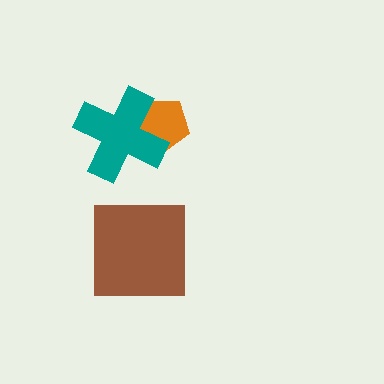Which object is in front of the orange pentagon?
The teal cross is in front of the orange pentagon.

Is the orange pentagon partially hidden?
Yes, it is partially covered by another shape.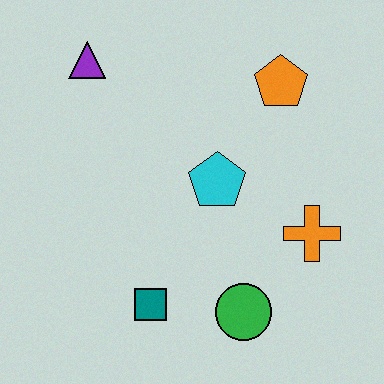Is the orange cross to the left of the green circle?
No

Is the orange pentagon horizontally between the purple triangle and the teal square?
No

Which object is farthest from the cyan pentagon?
The purple triangle is farthest from the cyan pentagon.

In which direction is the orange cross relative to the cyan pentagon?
The orange cross is to the right of the cyan pentagon.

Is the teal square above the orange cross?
No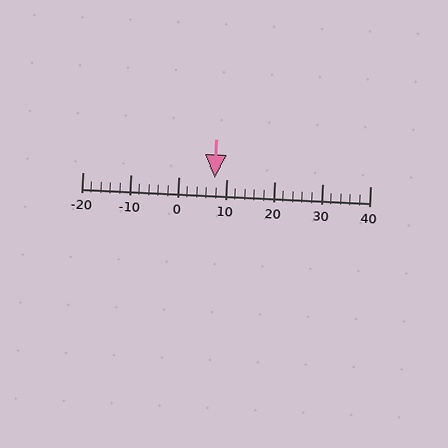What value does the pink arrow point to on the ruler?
The pink arrow points to approximately 8.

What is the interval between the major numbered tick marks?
The major tick marks are spaced 10 units apart.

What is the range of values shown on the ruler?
The ruler shows values from -20 to 40.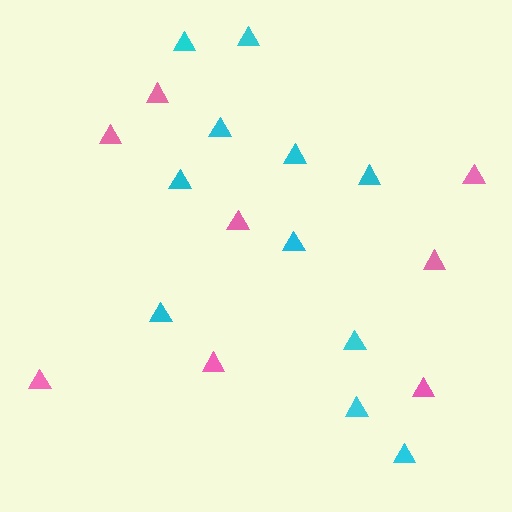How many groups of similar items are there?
There are 2 groups: one group of cyan triangles (11) and one group of pink triangles (8).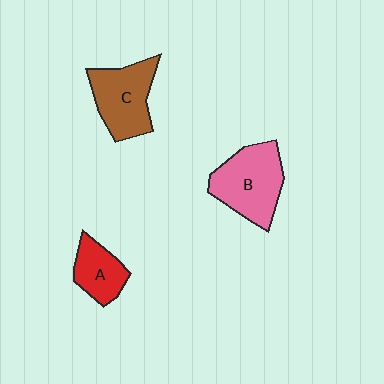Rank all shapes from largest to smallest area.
From largest to smallest: B (pink), C (brown), A (red).